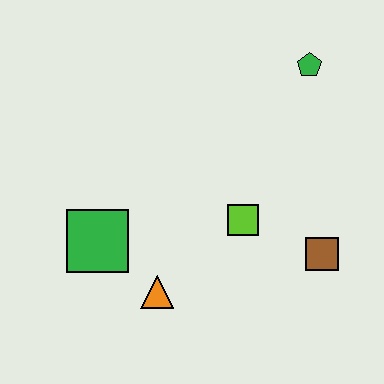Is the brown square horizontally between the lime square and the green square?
No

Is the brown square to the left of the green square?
No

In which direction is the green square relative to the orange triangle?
The green square is to the left of the orange triangle.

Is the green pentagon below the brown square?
No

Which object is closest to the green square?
The orange triangle is closest to the green square.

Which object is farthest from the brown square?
The green square is farthest from the brown square.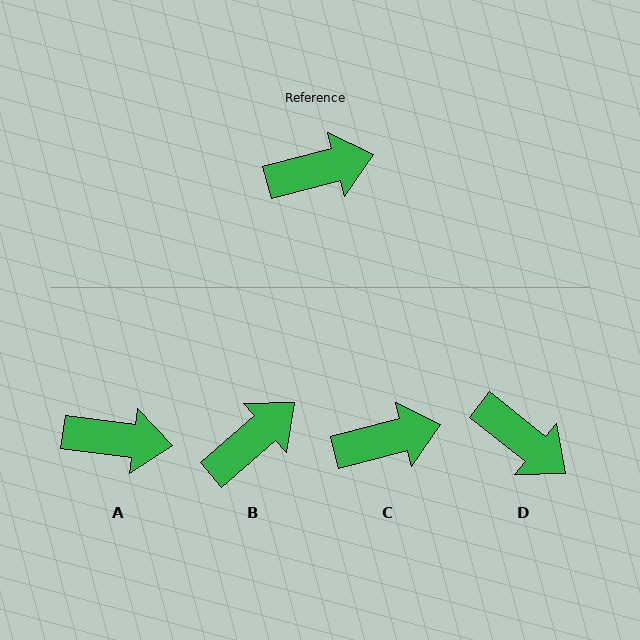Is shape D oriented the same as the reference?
No, it is off by about 54 degrees.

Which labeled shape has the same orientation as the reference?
C.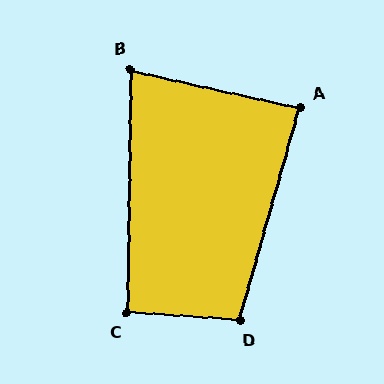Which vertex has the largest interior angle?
D, at approximately 102 degrees.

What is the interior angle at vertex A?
Approximately 87 degrees (approximately right).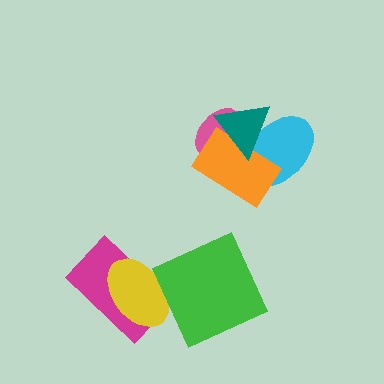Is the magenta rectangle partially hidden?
Yes, it is partially covered by another shape.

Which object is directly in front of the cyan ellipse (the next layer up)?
The orange rectangle is directly in front of the cyan ellipse.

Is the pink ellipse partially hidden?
Yes, it is partially covered by another shape.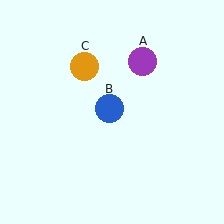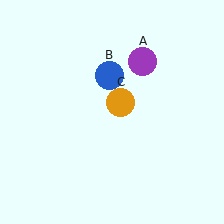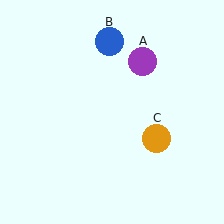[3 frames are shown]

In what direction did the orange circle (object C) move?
The orange circle (object C) moved down and to the right.